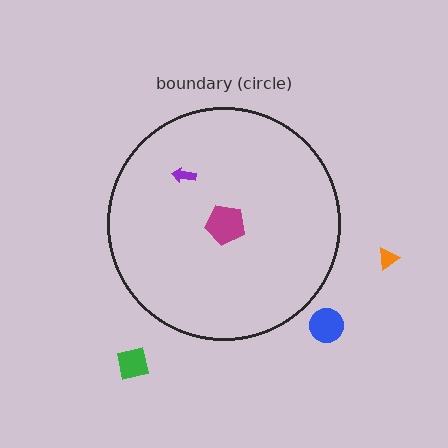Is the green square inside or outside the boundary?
Outside.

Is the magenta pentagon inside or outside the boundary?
Inside.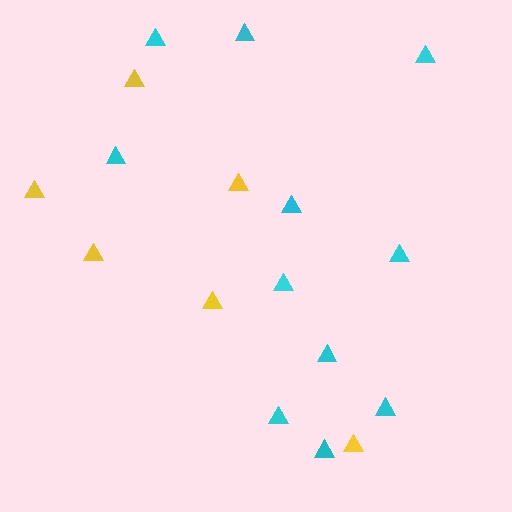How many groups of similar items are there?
There are 2 groups: one group of cyan triangles (11) and one group of yellow triangles (6).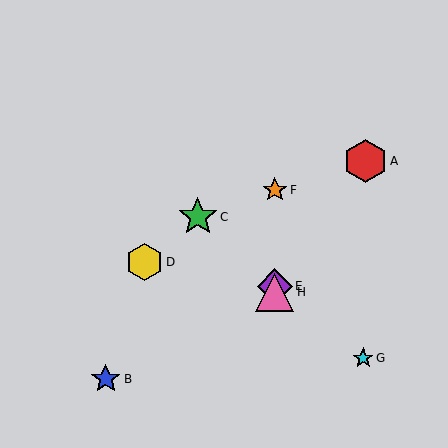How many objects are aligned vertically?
3 objects (E, F, H) are aligned vertically.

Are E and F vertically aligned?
Yes, both are at x≈275.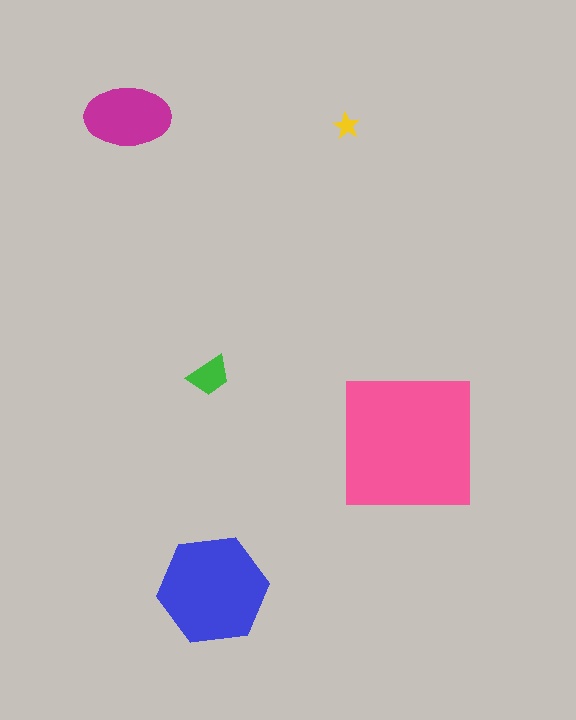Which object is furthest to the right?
The pink square is rightmost.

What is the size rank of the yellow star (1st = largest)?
5th.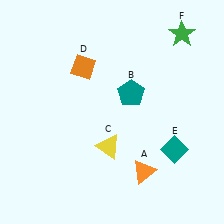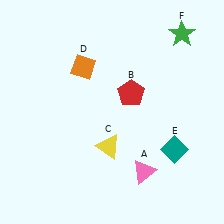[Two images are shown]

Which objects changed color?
A changed from orange to pink. B changed from teal to red.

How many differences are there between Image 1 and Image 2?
There are 2 differences between the two images.